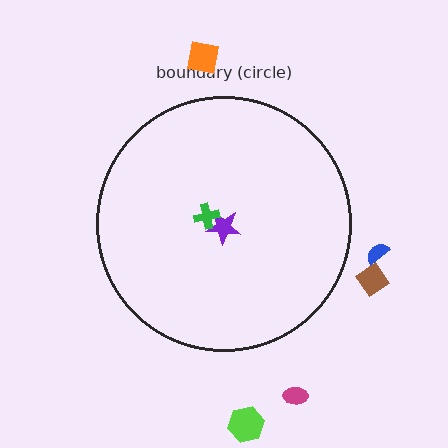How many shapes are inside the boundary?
2 inside, 5 outside.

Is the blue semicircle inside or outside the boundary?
Outside.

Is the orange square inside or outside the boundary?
Outside.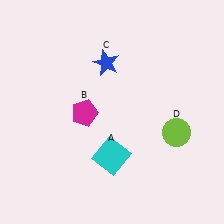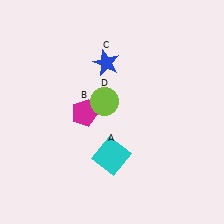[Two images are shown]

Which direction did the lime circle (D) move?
The lime circle (D) moved left.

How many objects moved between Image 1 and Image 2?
1 object moved between the two images.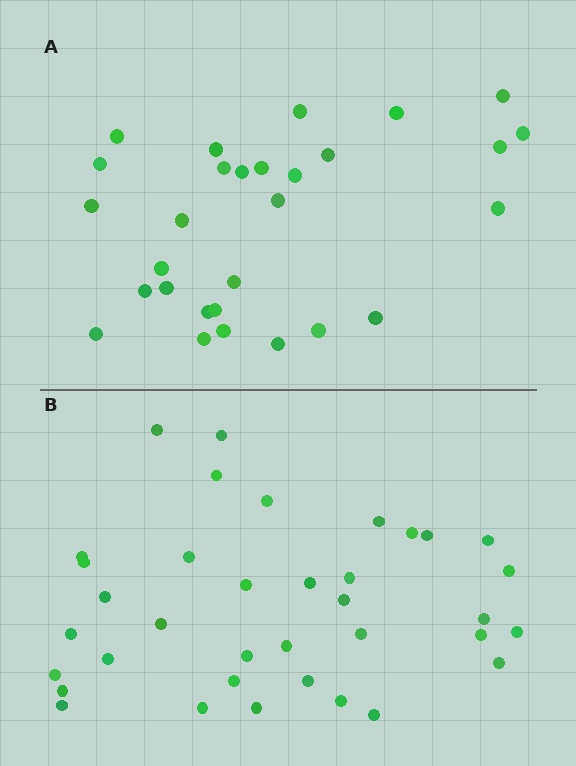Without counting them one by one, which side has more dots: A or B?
Region B (the bottom region) has more dots.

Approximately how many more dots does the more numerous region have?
Region B has roughly 8 or so more dots than region A.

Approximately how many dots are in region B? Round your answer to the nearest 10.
About 40 dots. (The exact count is 36, which rounds to 40.)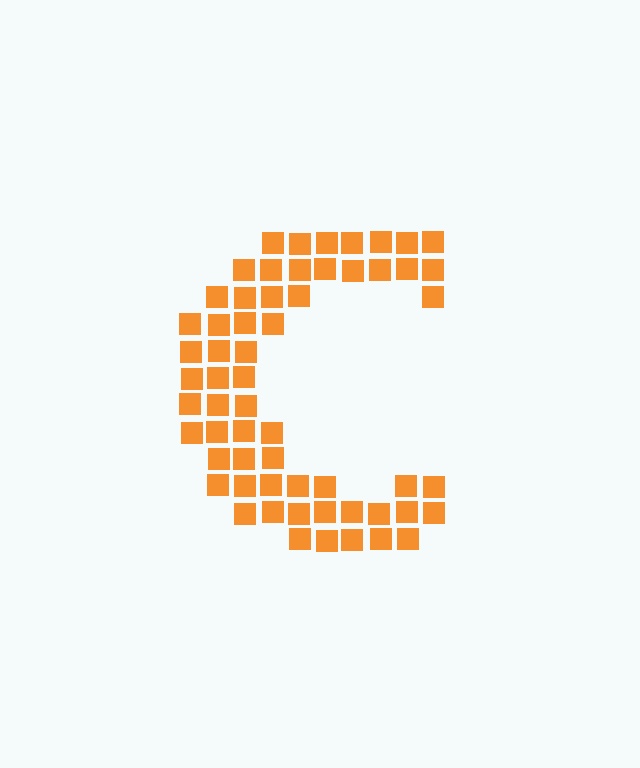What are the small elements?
The small elements are squares.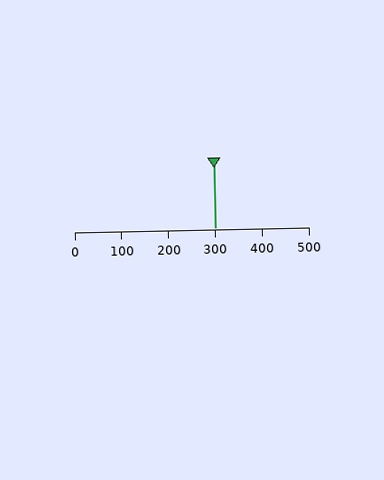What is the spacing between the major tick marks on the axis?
The major ticks are spaced 100 apart.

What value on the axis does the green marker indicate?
The marker indicates approximately 300.